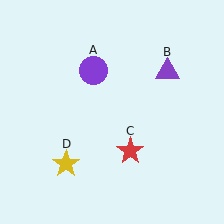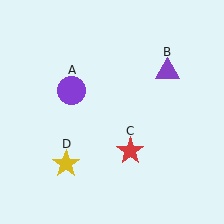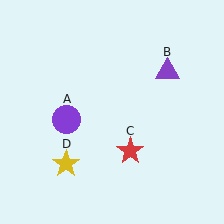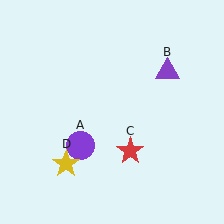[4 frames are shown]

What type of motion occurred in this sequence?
The purple circle (object A) rotated counterclockwise around the center of the scene.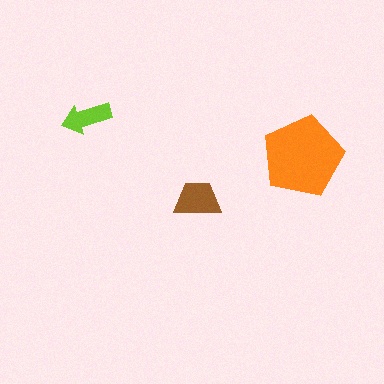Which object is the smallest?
The lime arrow.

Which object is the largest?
The orange pentagon.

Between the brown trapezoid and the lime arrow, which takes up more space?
The brown trapezoid.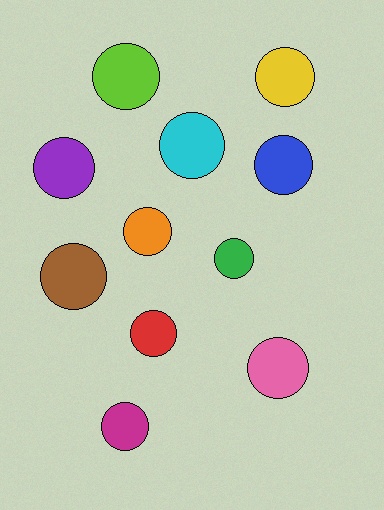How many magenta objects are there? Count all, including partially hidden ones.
There is 1 magenta object.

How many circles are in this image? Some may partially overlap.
There are 11 circles.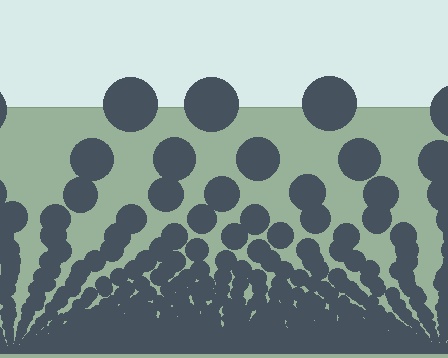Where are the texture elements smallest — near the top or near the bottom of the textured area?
Near the bottom.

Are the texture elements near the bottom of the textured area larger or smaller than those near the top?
Smaller. The gradient is inverted — elements near the bottom are smaller and denser.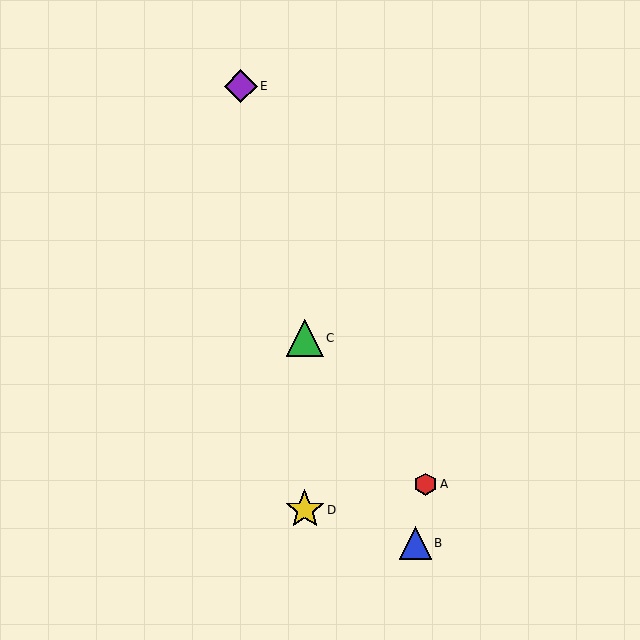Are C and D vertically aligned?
Yes, both are at x≈305.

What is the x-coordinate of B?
Object B is at x≈415.